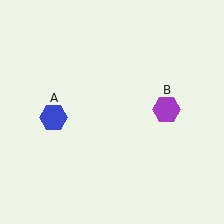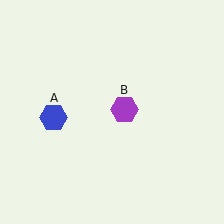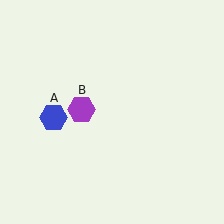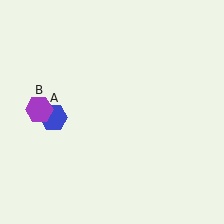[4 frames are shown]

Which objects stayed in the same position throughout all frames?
Blue hexagon (object A) remained stationary.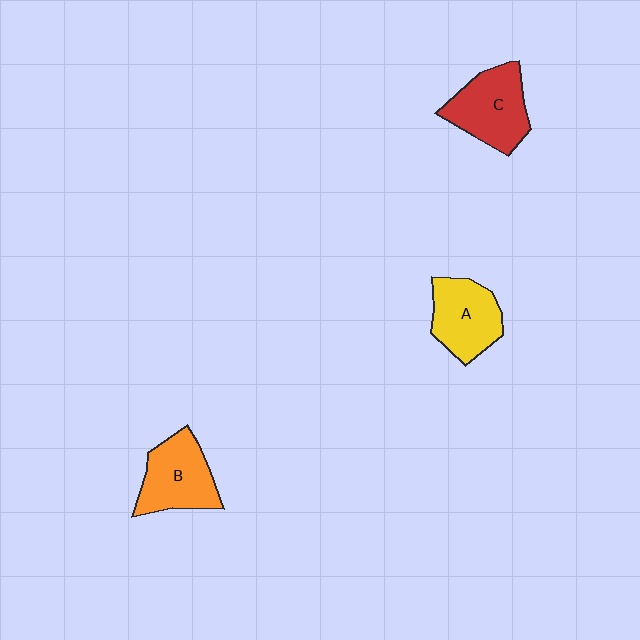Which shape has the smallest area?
Shape A (yellow).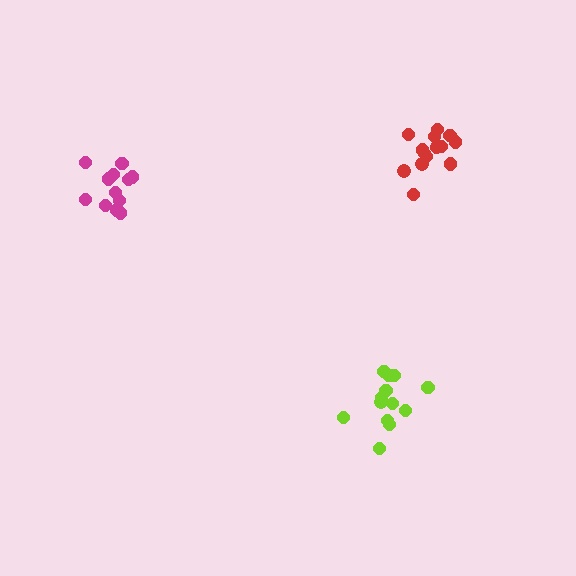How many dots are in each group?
Group 1: 12 dots, Group 2: 15 dots, Group 3: 13 dots (40 total).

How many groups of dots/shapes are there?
There are 3 groups.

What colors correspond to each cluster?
The clusters are colored: magenta, red, lime.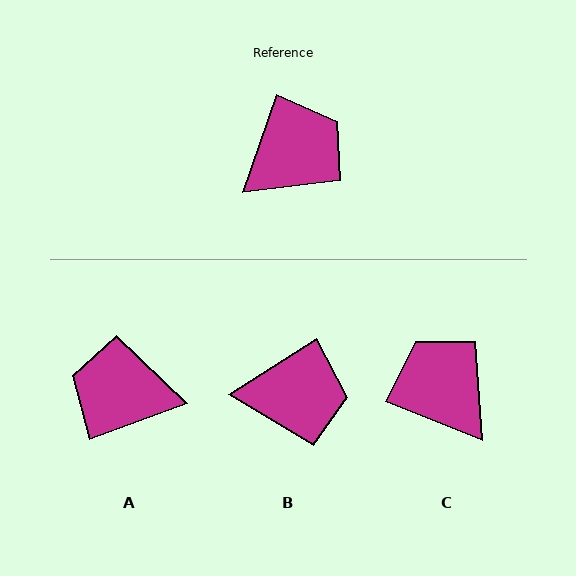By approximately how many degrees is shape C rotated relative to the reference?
Approximately 87 degrees counter-clockwise.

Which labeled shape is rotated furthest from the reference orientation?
A, about 129 degrees away.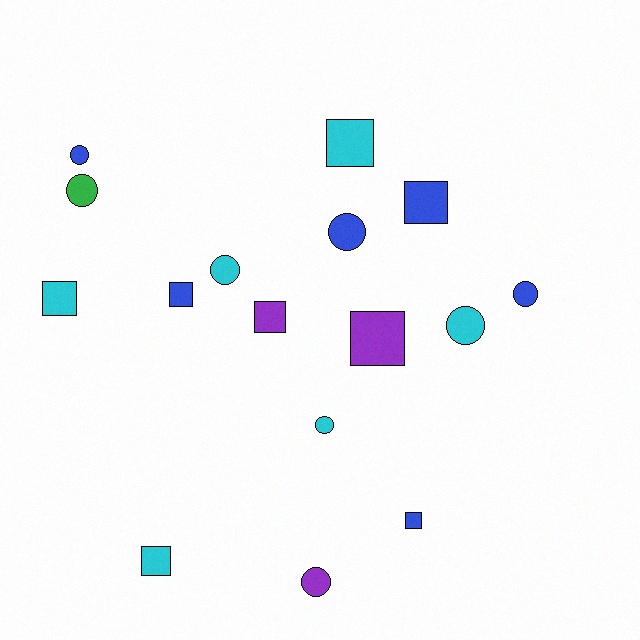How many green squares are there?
There are no green squares.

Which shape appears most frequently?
Circle, with 8 objects.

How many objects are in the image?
There are 16 objects.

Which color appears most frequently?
Blue, with 6 objects.